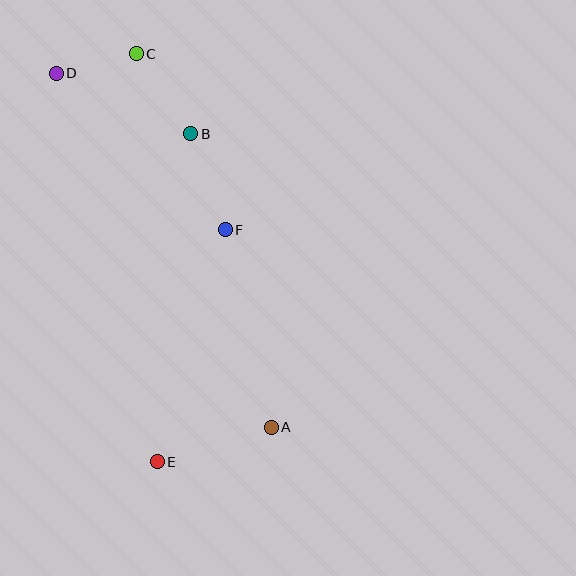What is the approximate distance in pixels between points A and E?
The distance between A and E is approximately 119 pixels.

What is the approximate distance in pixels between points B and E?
The distance between B and E is approximately 330 pixels.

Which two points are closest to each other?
Points C and D are closest to each other.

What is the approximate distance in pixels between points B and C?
The distance between B and C is approximately 97 pixels.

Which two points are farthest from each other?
Points A and D are farthest from each other.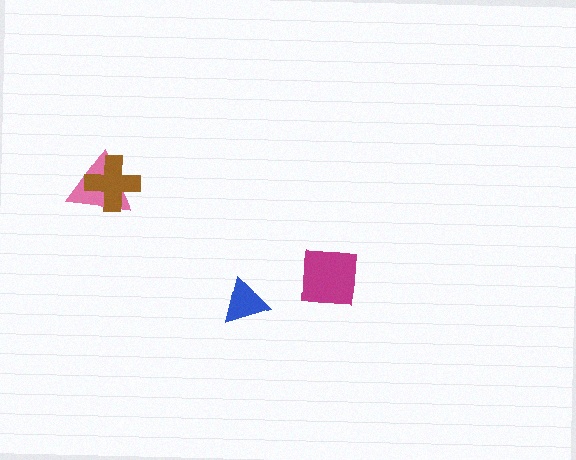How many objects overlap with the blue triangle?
0 objects overlap with the blue triangle.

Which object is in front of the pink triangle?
The brown cross is in front of the pink triangle.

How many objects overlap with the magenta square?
0 objects overlap with the magenta square.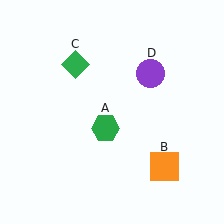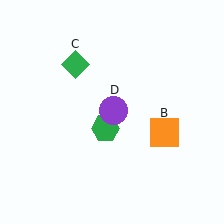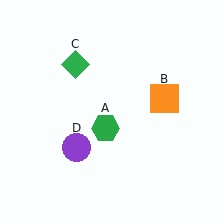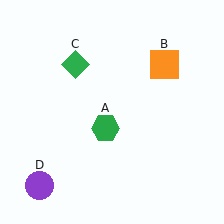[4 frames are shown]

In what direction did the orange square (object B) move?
The orange square (object B) moved up.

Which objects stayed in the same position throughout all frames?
Green hexagon (object A) and green diamond (object C) remained stationary.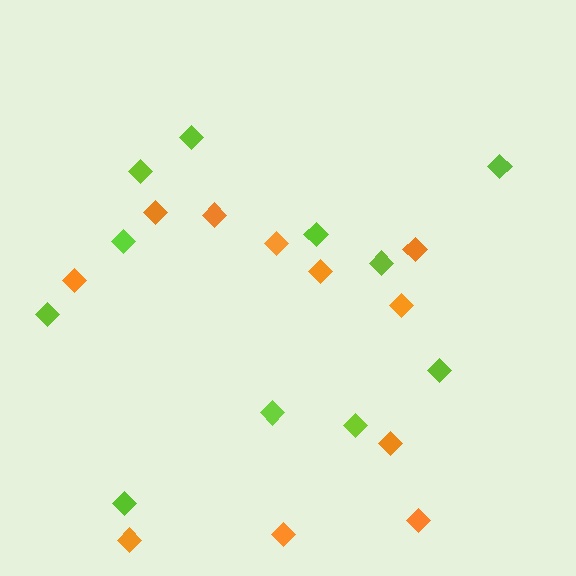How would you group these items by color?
There are 2 groups: one group of orange diamonds (11) and one group of lime diamonds (11).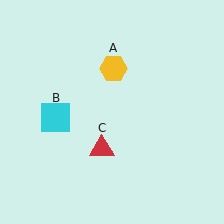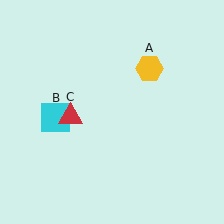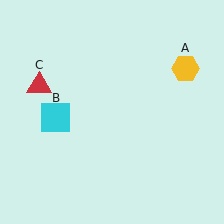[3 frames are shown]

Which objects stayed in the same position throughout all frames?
Cyan square (object B) remained stationary.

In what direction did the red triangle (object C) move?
The red triangle (object C) moved up and to the left.